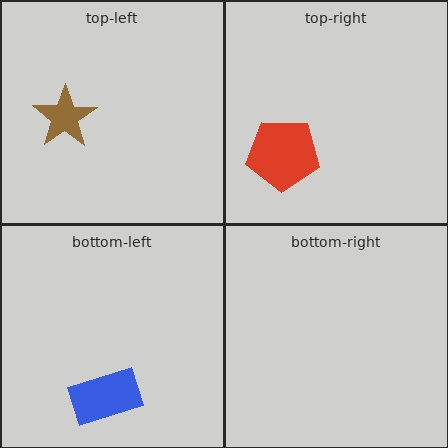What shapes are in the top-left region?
The brown star.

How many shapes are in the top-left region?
1.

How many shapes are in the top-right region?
1.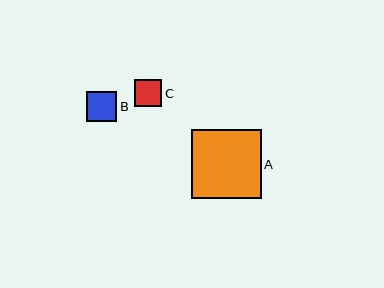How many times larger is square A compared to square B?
Square A is approximately 2.3 times the size of square B.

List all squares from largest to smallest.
From largest to smallest: A, B, C.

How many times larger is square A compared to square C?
Square A is approximately 2.6 times the size of square C.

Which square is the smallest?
Square C is the smallest with a size of approximately 27 pixels.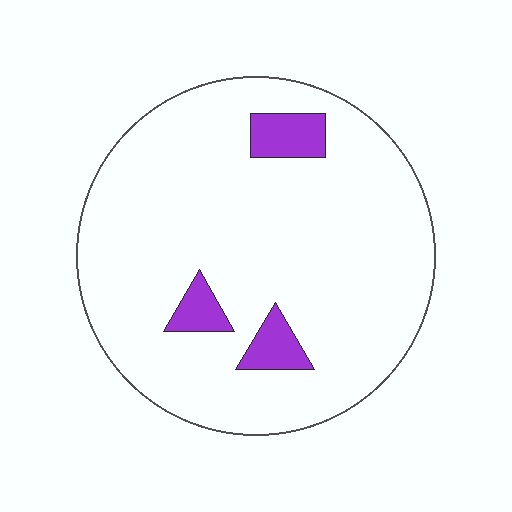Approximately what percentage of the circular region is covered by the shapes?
Approximately 10%.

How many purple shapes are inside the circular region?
3.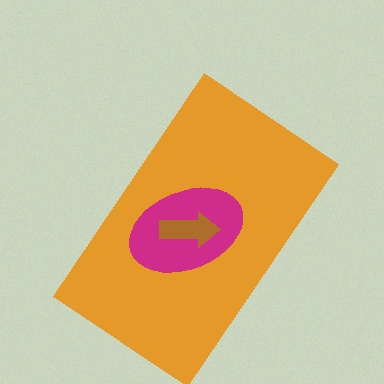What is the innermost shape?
The brown arrow.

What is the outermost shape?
The orange rectangle.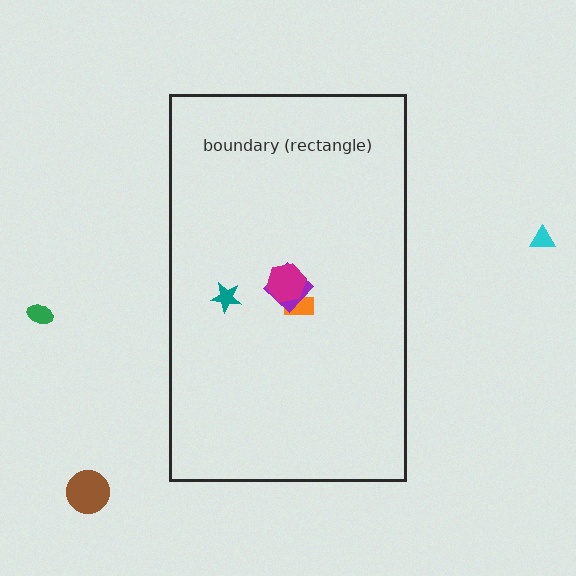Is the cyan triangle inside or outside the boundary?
Outside.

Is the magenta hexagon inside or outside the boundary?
Inside.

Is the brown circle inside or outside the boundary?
Outside.